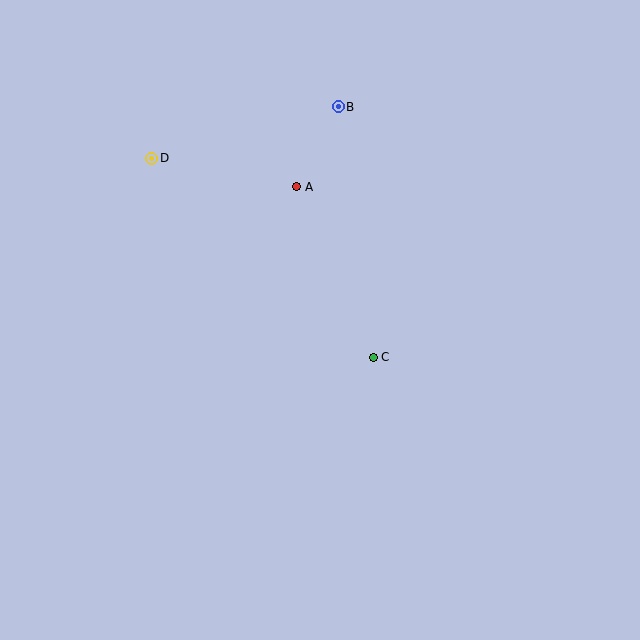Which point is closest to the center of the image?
Point C at (373, 357) is closest to the center.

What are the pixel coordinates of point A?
Point A is at (297, 187).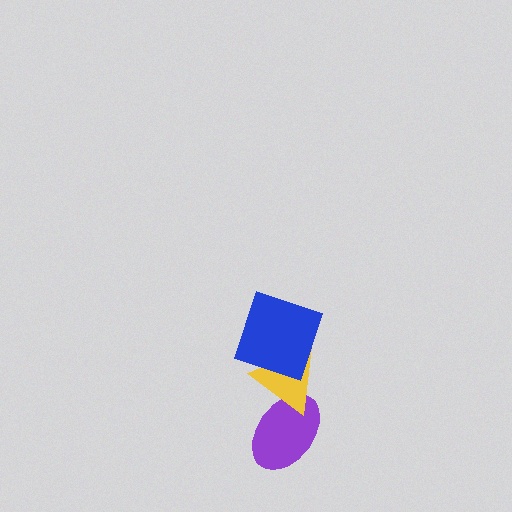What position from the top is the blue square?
The blue square is 1st from the top.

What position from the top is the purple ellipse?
The purple ellipse is 3rd from the top.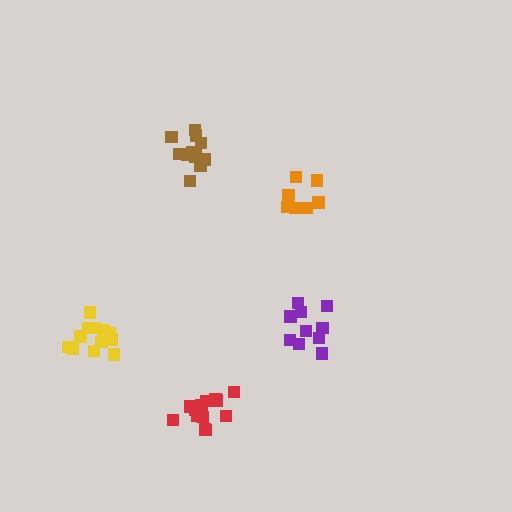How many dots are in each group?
Group 1: 10 dots, Group 2: 8 dots, Group 3: 14 dots, Group 4: 12 dots, Group 5: 13 dots (57 total).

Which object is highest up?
The brown cluster is topmost.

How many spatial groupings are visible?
There are 5 spatial groupings.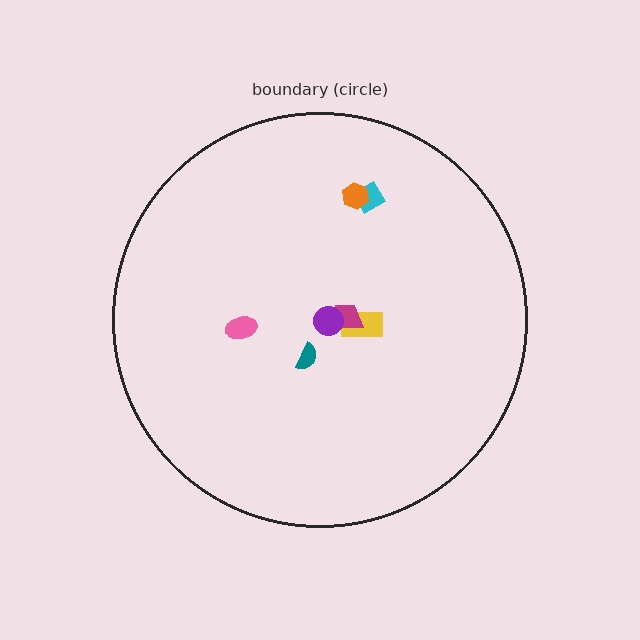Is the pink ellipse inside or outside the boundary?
Inside.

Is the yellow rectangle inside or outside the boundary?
Inside.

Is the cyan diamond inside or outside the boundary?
Inside.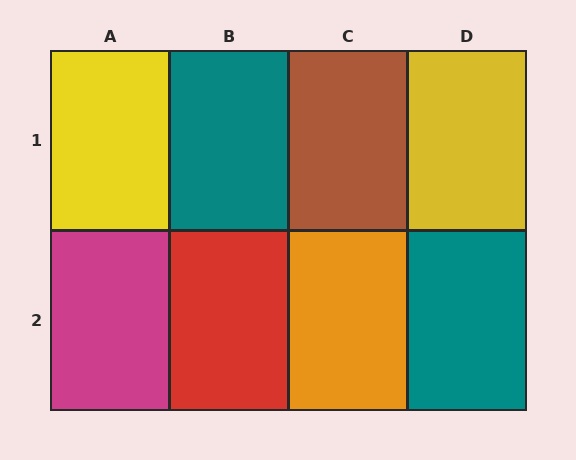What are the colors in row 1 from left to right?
Yellow, teal, brown, yellow.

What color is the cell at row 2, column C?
Orange.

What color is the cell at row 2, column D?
Teal.